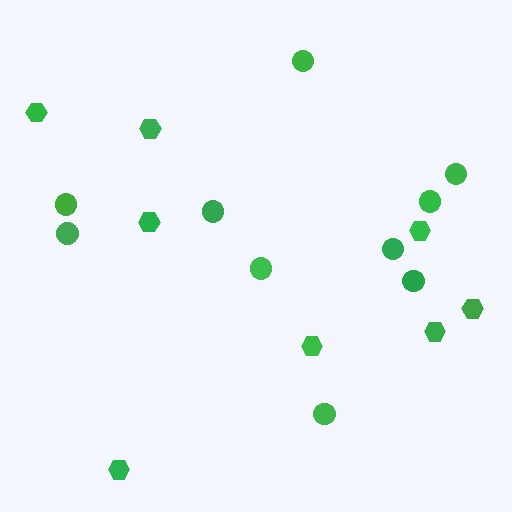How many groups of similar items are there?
There are 2 groups: one group of circles (10) and one group of hexagons (8).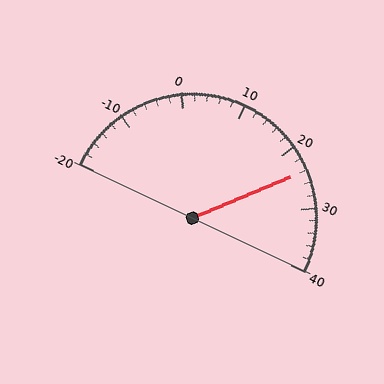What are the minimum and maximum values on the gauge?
The gauge ranges from -20 to 40.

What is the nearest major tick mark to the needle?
The nearest major tick mark is 20.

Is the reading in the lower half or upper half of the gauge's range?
The reading is in the upper half of the range (-20 to 40).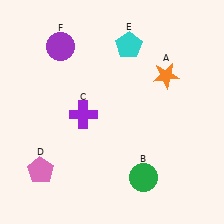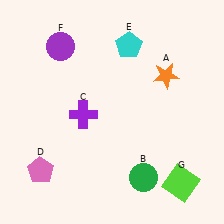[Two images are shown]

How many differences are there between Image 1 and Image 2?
There is 1 difference between the two images.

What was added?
A lime square (G) was added in Image 2.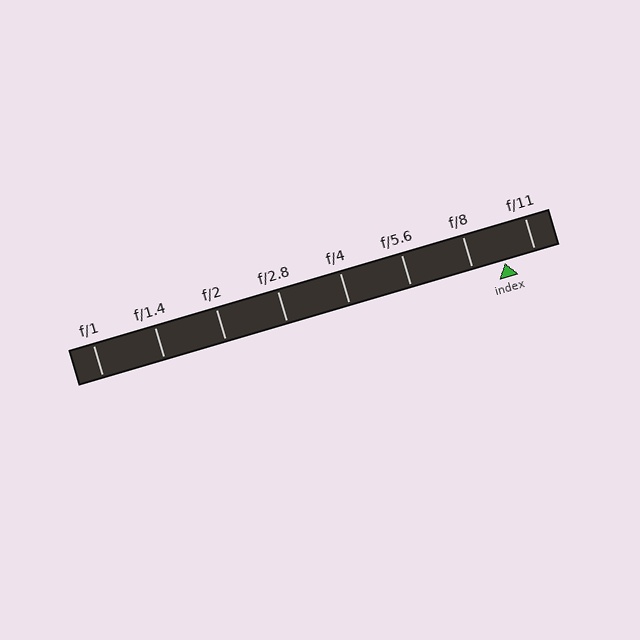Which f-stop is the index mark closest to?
The index mark is closest to f/11.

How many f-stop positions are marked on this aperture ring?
There are 8 f-stop positions marked.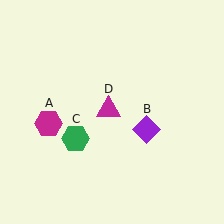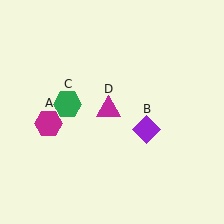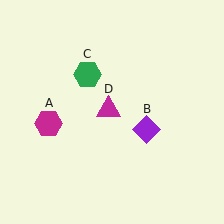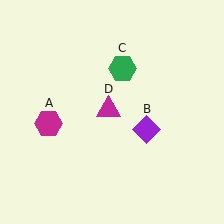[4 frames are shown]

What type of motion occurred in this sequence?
The green hexagon (object C) rotated clockwise around the center of the scene.